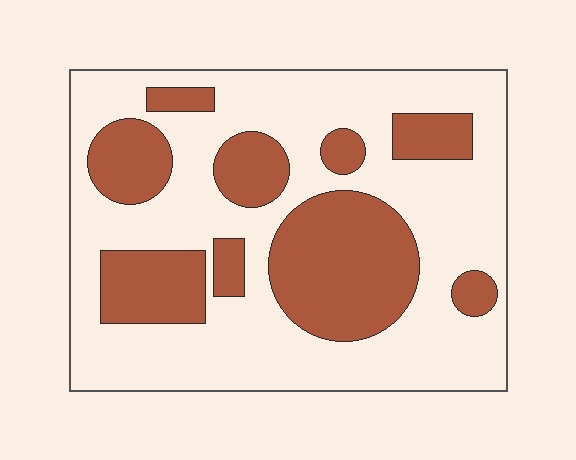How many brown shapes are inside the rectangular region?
9.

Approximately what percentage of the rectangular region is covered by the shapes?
Approximately 35%.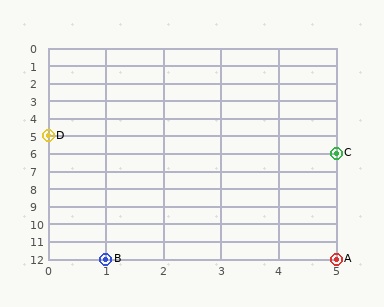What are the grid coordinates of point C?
Point C is at grid coordinates (5, 6).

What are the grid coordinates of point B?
Point B is at grid coordinates (1, 12).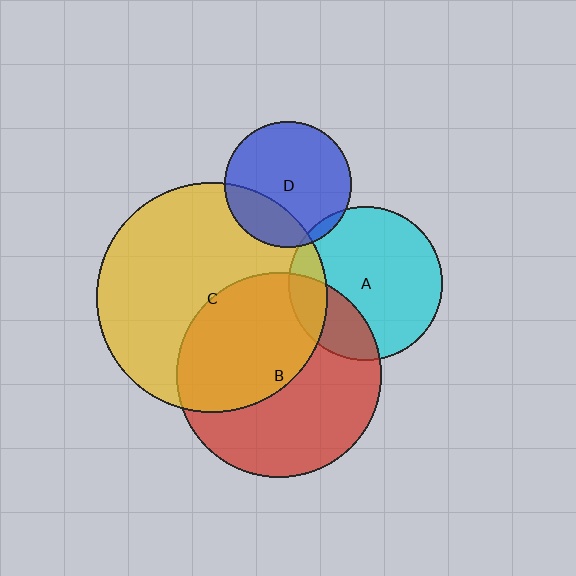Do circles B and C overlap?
Yes.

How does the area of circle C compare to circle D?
Approximately 3.3 times.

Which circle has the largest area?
Circle C (yellow).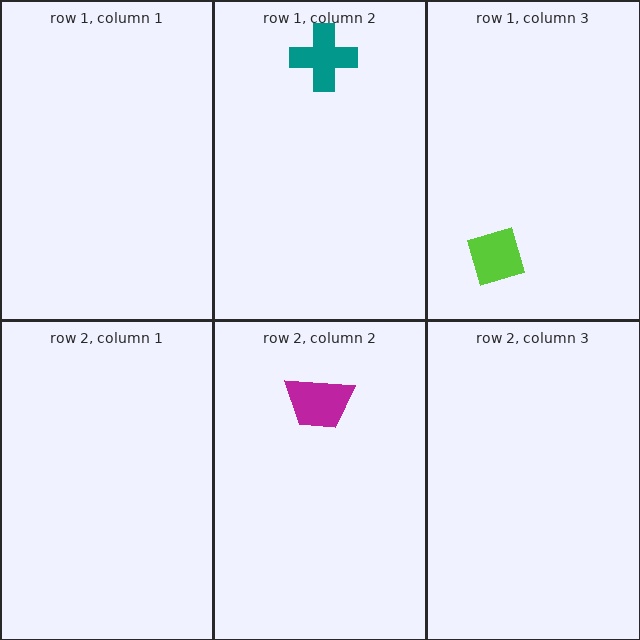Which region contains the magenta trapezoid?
The row 2, column 2 region.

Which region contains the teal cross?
The row 1, column 2 region.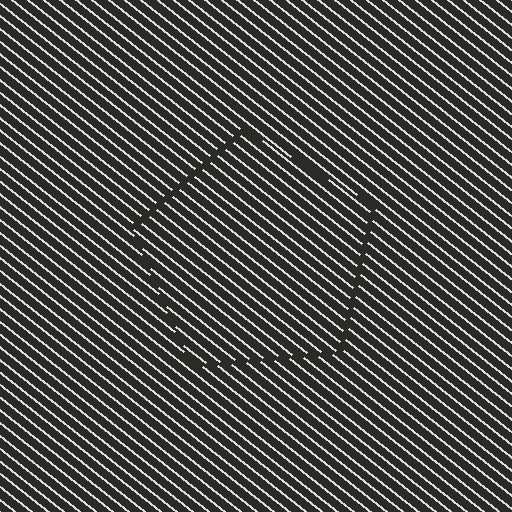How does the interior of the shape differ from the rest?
The interior of the shape contains the same grating, shifted by half a period — the contour is defined by the phase discontinuity where line-ends from the inner and outer gratings abut.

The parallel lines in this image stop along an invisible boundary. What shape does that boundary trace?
An illusory pentagon. The interior of the shape contains the same grating, shifted by half a period — the contour is defined by the phase discontinuity where line-ends from the inner and outer gratings abut.